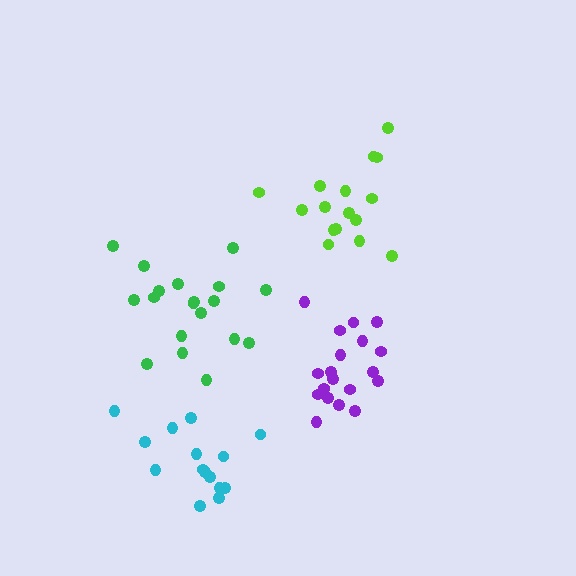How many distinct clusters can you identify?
There are 4 distinct clusters.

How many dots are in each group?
Group 1: 16 dots, Group 2: 19 dots, Group 3: 19 dots, Group 4: 15 dots (69 total).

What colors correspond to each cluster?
The clusters are colored: lime, purple, green, cyan.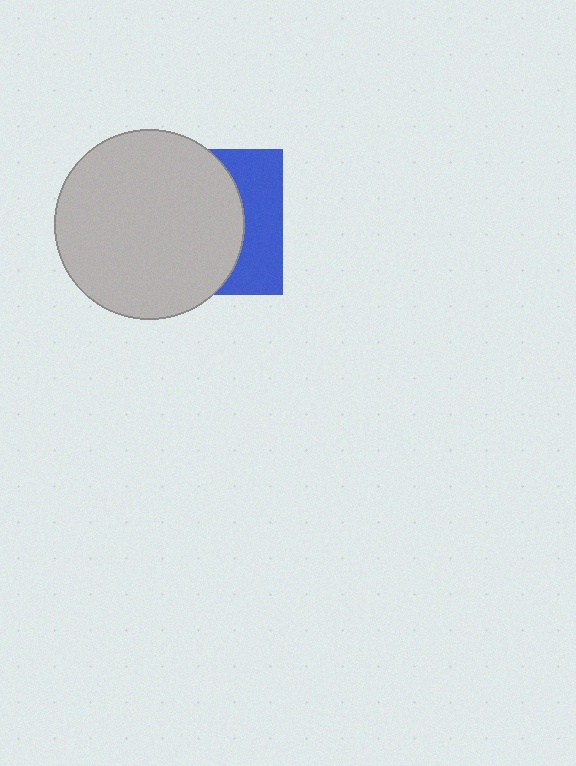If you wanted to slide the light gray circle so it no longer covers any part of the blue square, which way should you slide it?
Slide it left — that is the most direct way to separate the two shapes.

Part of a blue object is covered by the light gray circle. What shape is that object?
It is a square.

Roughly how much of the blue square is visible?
A small part of it is visible (roughly 34%).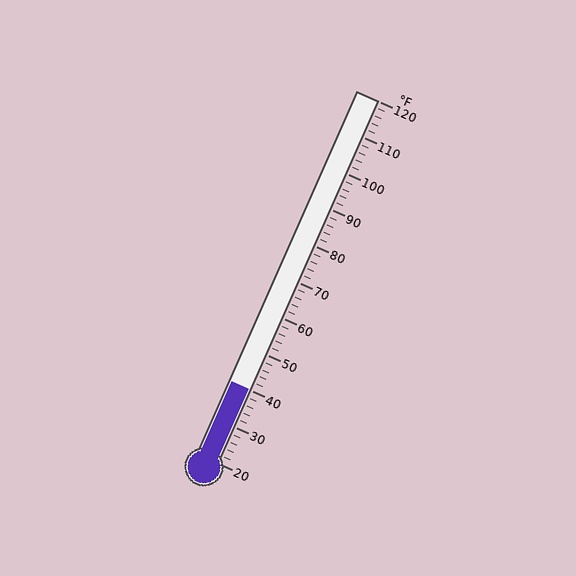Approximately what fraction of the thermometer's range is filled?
The thermometer is filled to approximately 20% of its range.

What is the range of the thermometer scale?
The thermometer scale ranges from 20°F to 120°F.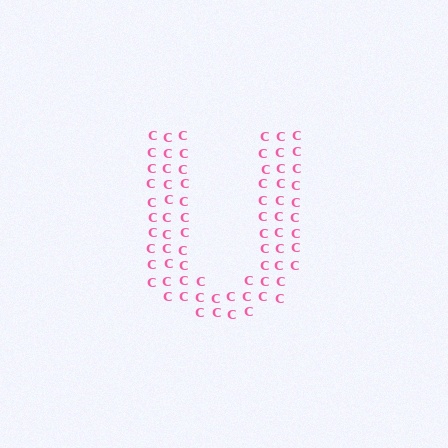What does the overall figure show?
The overall figure shows the letter U.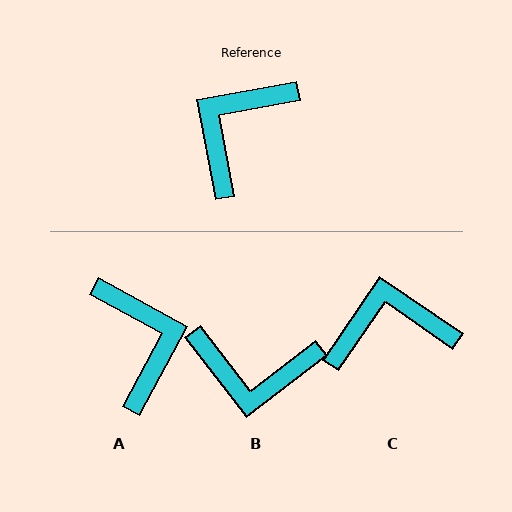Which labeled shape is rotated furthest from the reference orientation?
A, about 129 degrees away.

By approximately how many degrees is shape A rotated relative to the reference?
Approximately 129 degrees clockwise.